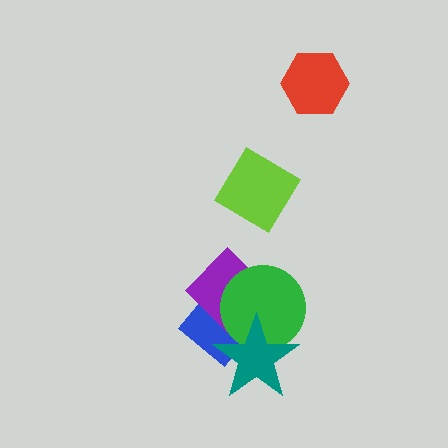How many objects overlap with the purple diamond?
3 objects overlap with the purple diamond.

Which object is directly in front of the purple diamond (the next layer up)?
The green circle is directly in front of the purple diamond.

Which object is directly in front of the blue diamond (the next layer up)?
The purple diamond is directly in front of the blue diamond.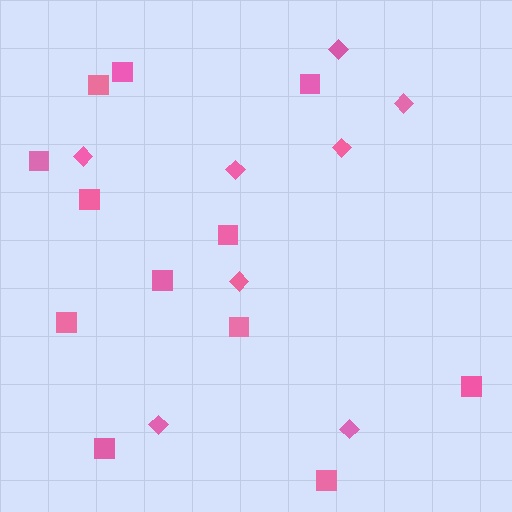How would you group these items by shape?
There are 2 groups: one group of diamonds (8) and one group of squares (12).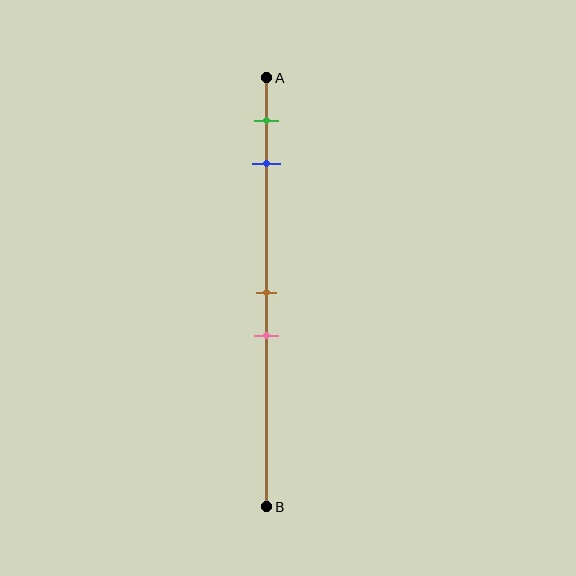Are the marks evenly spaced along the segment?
No, the marks are not evenly spaced.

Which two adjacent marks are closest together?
The brown and pink marks are the closest adjacent pair.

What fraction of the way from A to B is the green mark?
The green mark is approximately 10% (0.1) of the way from A to B.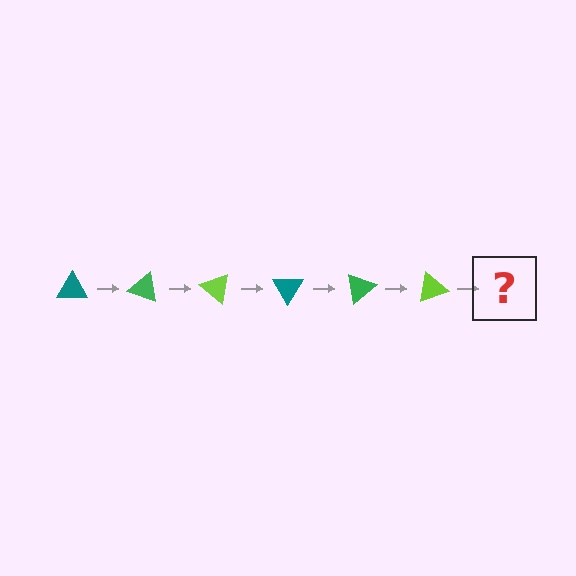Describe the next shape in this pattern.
It should be a teal triangle, rotated 120 degrees from the start.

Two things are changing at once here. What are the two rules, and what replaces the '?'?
The two rules are that it rotates 20 degrees each step and the color cycles through teal, green, and lime. The '?' should be a teal triangle, rotated 120 degrees from the start.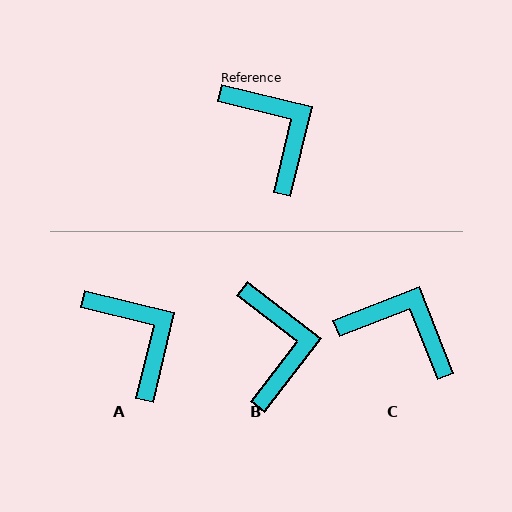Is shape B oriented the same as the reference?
No, it is off by about 24 degrees.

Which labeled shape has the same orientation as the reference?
A.